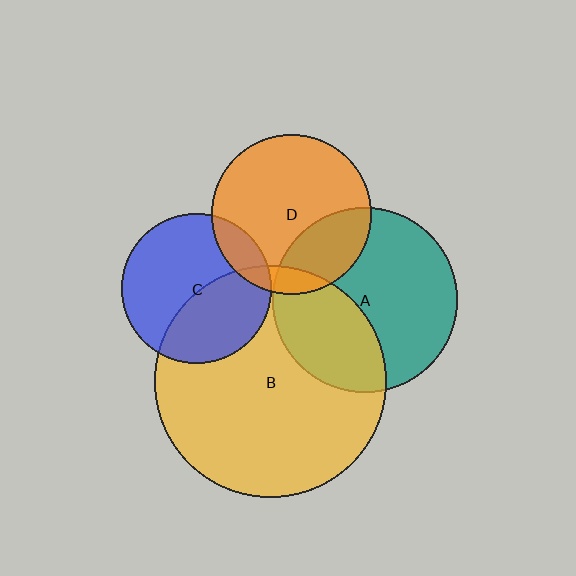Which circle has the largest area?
Circle B (yellow).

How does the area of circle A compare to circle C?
Approximately 1.5 times.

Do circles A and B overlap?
Yes.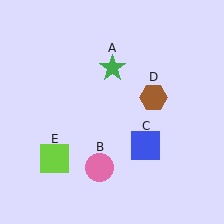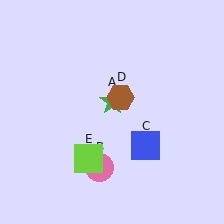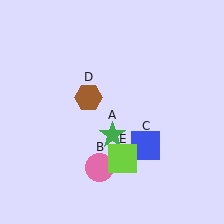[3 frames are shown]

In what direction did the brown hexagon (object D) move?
The brown hexagon (object D) moved left.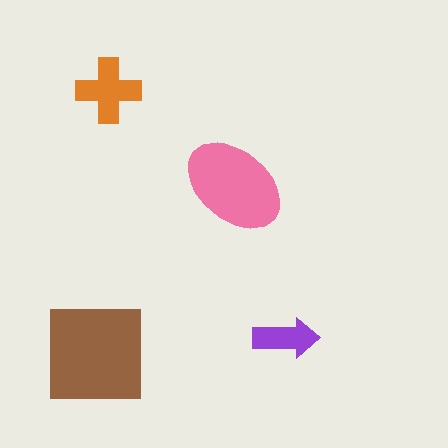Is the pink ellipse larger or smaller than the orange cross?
Larger.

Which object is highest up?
The orange cross is topmost.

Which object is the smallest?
The purple arrow.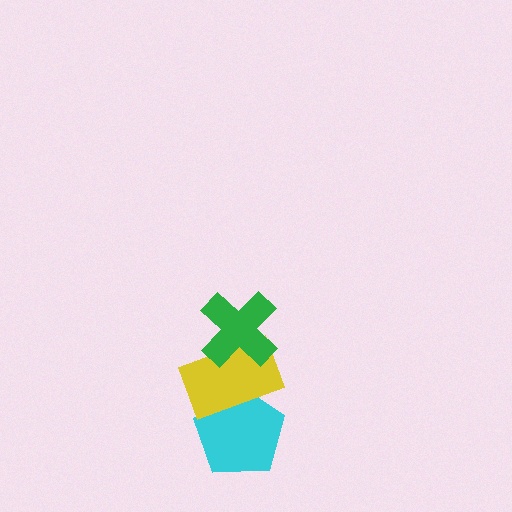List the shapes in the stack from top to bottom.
From top to bottom: the green cross, the yellow rectangle, the cyan pentagon.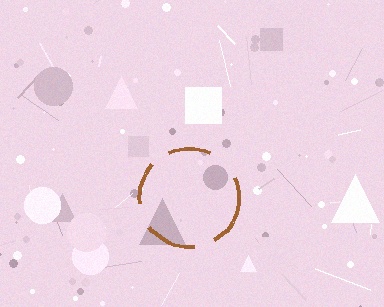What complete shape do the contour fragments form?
The contour fragments form a circle.